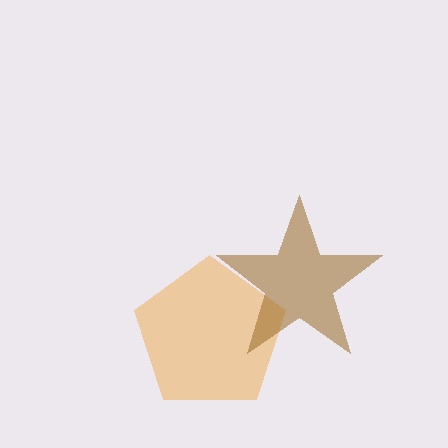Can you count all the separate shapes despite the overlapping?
Yes, there are 2 separate shapes.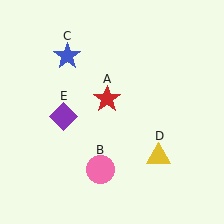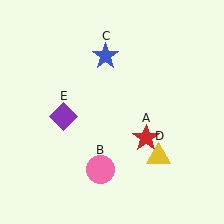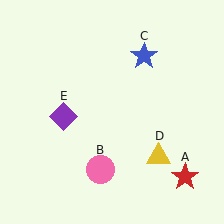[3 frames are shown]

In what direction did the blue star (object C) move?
The blue star (object C) moved right.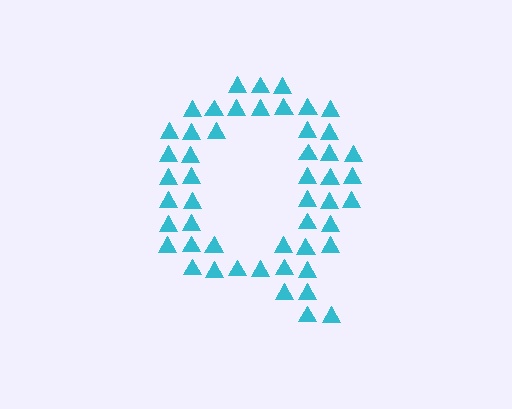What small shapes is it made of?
It is made of small triangles.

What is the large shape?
The large shape is the letter Q.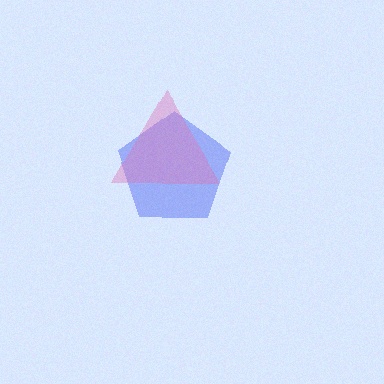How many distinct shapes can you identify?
There are 2 distinct shapes: a blue pentagon, a pink triangle.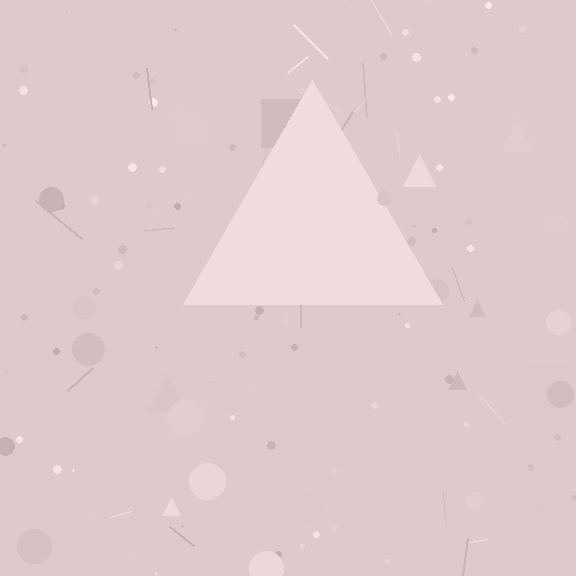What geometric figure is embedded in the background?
A triangle is embedded in the background.